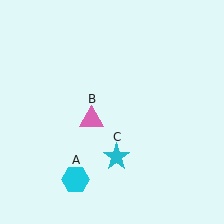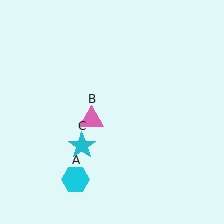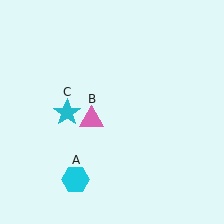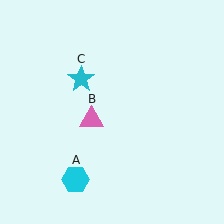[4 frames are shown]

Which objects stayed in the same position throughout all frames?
Cyan hexagon (object A) and pink triangle (object B) remained stationary.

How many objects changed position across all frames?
1 object changed position: cyan star (object C).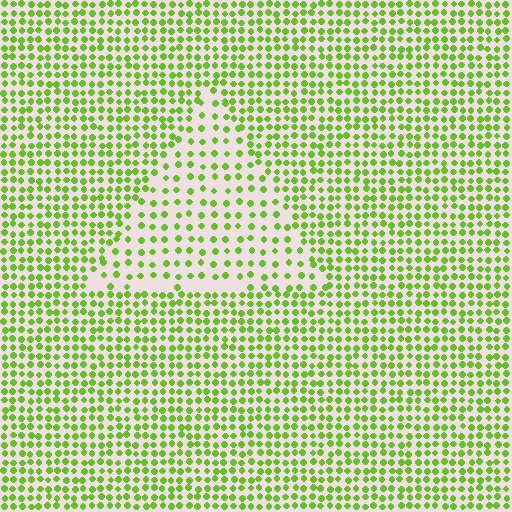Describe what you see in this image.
The image contains small lime elements arranged at two different densities. A triangle-shaped region is visible where the elements are less densely packed than the surrounding area.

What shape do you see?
I see a triangle.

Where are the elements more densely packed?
The elements are more densely packed outside the triangle boundary.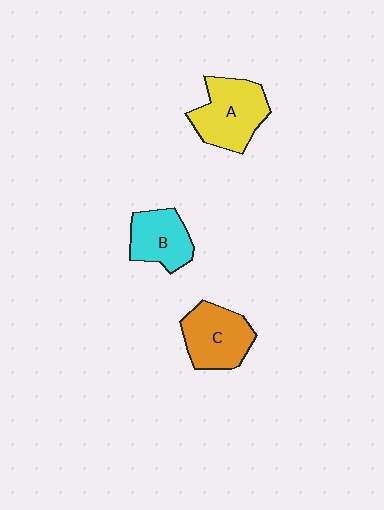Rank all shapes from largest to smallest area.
From largest to smallest: A (yellow), C (orange), B (cyan).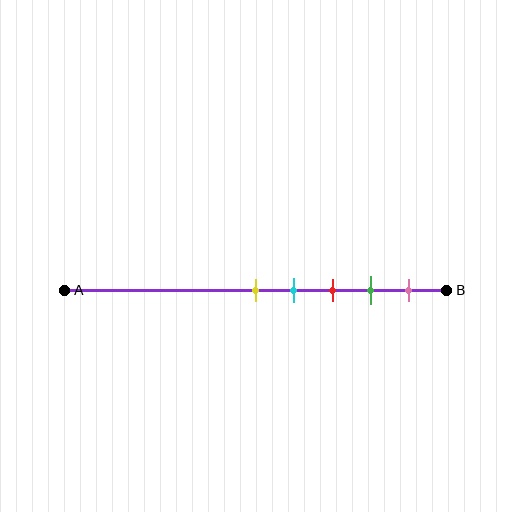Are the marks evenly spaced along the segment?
Yes, the marks are approximately evenly spaced.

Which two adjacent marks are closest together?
The yellow and cyan marks are the closest adjacent pair.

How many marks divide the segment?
There are 5 marks dividing the segment.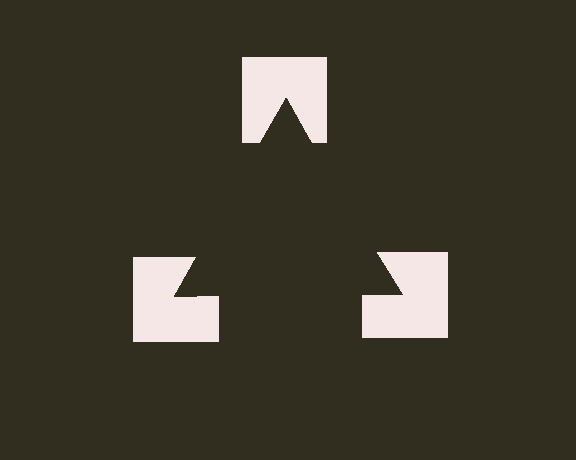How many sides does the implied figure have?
3 sides.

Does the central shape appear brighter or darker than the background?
It typically appears slightly darker than the background, even though no actual brightness change is drawn.